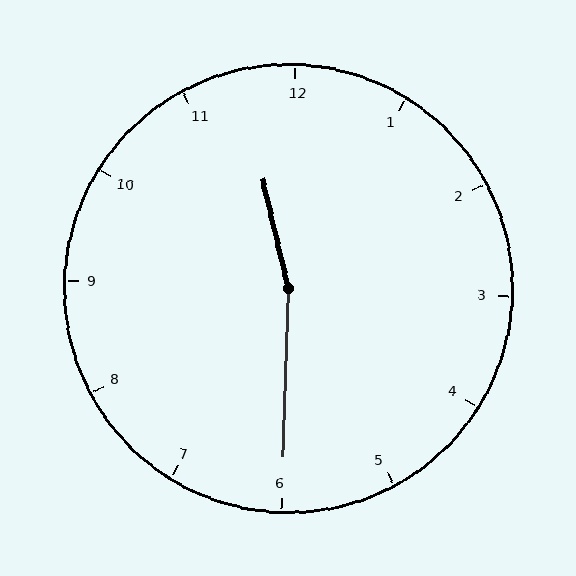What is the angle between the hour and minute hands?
Approximately 165 degrees.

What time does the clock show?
11:30.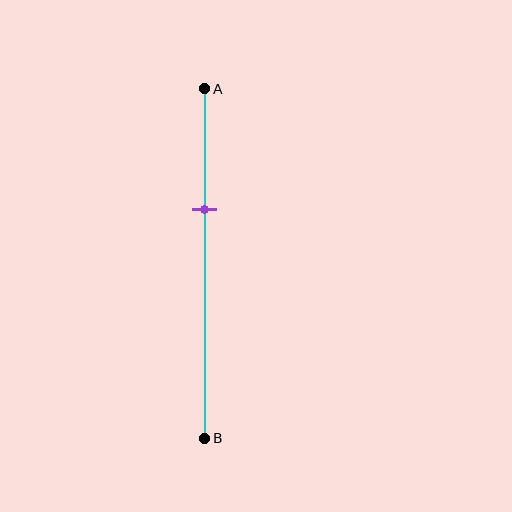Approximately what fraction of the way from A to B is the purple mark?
The purple mark is approximately 35% of the way from A to B.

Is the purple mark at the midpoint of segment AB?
No, the mark is at about 35% from A, not at the 50% midpoint.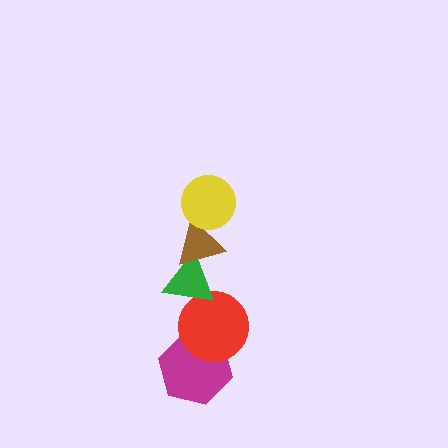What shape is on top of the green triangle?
The brown triangle is on top of the green triangle.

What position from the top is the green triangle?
The green triangle is 3rd from the top.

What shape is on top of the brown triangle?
The yellow circle is on top of the brown triangle.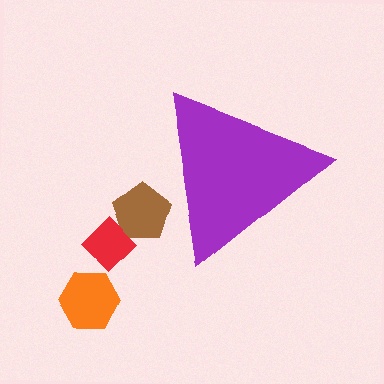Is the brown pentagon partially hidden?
Yes, the brown pentagon is partially hidden behind the purple triangle.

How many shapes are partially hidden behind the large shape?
1 shape is partially hidden.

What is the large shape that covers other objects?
A purple triangle.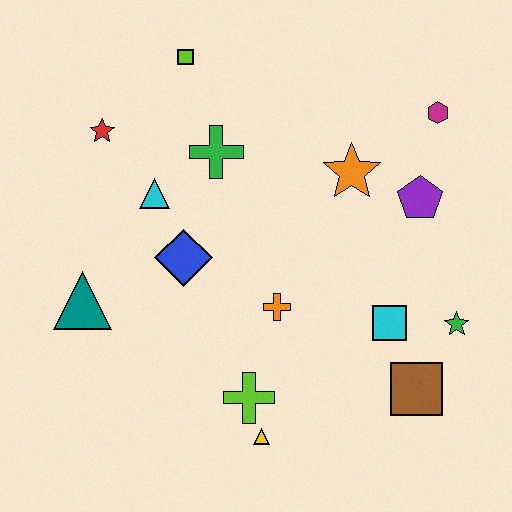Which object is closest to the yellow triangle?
The lime cross is closest to the yellow triangle.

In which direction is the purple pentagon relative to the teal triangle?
The purple pentagon is to the right of the teal triangle.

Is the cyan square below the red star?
Yes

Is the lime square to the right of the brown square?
No